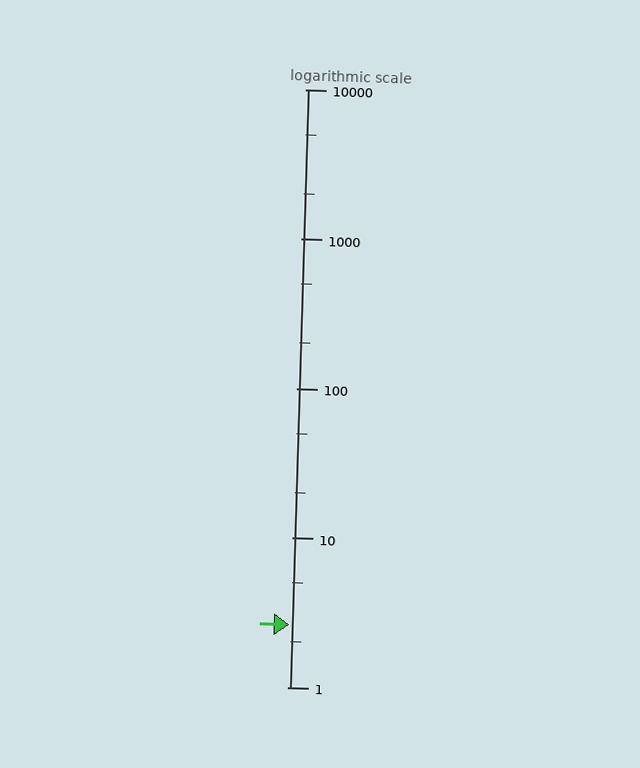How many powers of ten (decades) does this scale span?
The scale spans 4 decades, from 1 to 10000.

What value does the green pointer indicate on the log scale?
The pointer indicates approximately 2.6.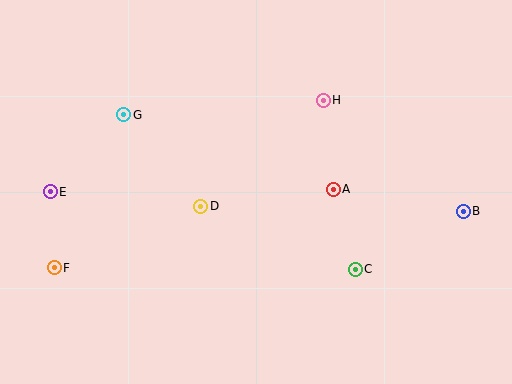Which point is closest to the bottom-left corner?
Point F is closest to the bottom-left corner.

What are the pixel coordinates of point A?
Point A is at (333, 189).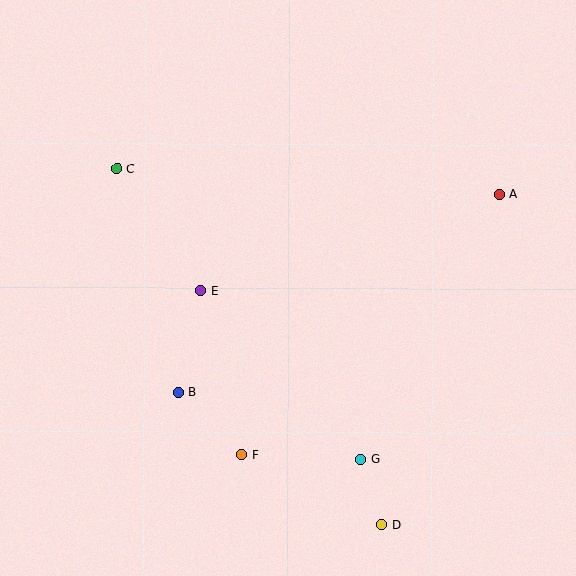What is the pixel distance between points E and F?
The distance between E and F is 169 pixels.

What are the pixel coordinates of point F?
Point F is at (242, 455).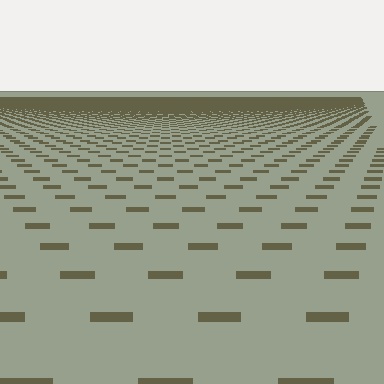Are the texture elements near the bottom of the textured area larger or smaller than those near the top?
Larger. Near the bottom, elements are closer to the viewer and appear at a bigger on-screen size.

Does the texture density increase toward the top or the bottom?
Density increases toward the top.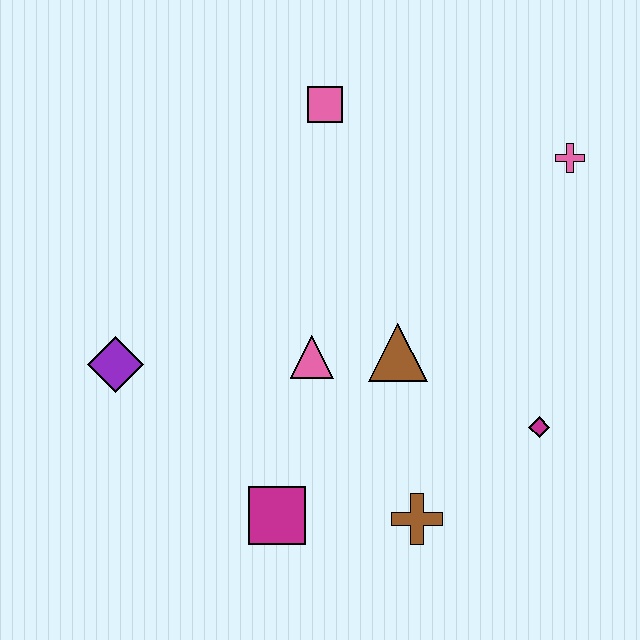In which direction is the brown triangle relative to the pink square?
The brown triangle is below the pink square.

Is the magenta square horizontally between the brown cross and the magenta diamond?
No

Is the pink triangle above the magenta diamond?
Yes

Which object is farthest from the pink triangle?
The pink cross is farthest from the pink triangle.